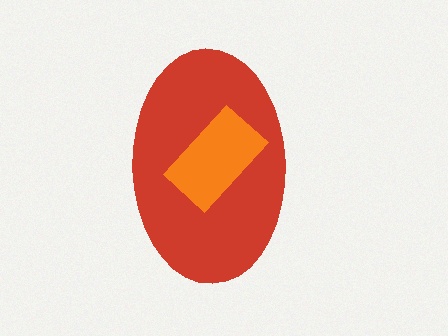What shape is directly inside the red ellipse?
The orange rectangle.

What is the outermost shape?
The red ellipse.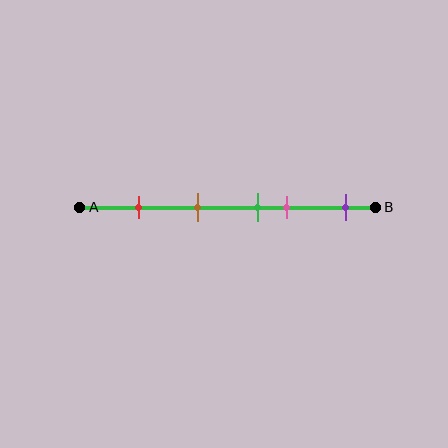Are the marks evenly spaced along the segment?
No, the marks are not evenly spaced.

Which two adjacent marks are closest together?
The green and pink marks are the closest adjacent pair.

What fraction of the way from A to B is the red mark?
The red mark is approximately 20% (0.2) of the way from A to B.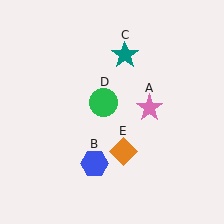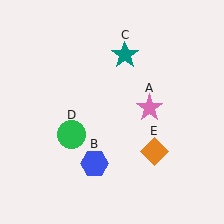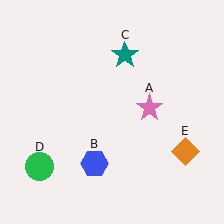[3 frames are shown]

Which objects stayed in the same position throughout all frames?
Pink star (object A) and blue hexagon (object B) and teal star (object C) remained stationary.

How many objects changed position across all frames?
2 objects changed position: green circle (object D), orange diamond (object E).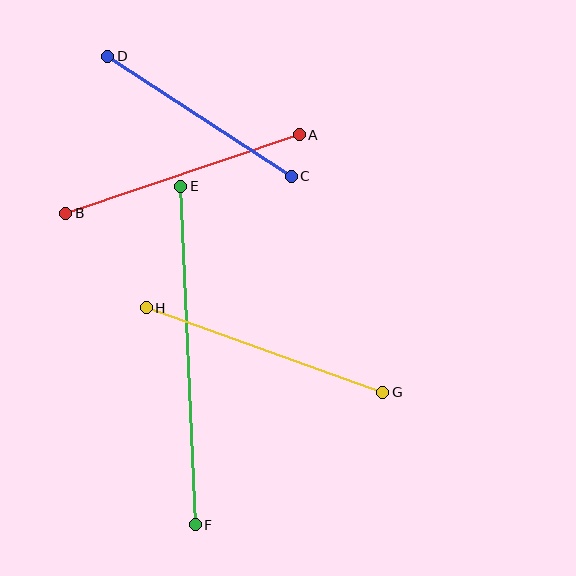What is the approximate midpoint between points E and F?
The midpoint is at approximately (188, 355) pixels.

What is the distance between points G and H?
The distance is approximately 251 pixels.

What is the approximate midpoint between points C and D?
The midpoint is at approximately (200, 116) pixels.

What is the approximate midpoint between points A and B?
The midpoint is at approximately (182, 174) pixels.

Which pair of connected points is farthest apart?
Points E and F are farthest apart.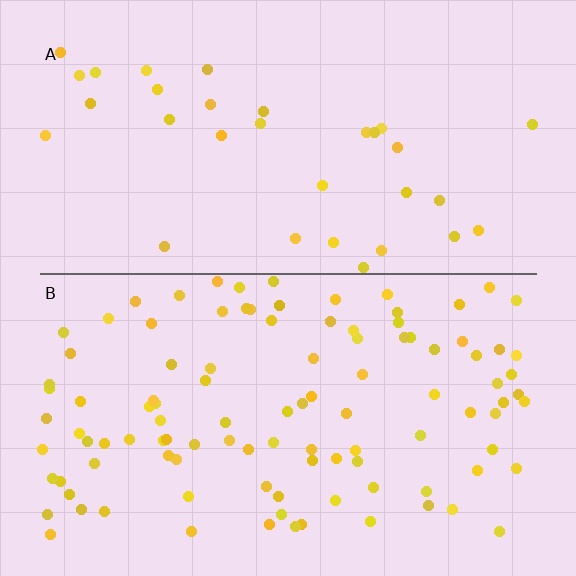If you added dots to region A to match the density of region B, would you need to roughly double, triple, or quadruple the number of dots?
Approximately triple.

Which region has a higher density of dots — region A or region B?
B (the bottom).